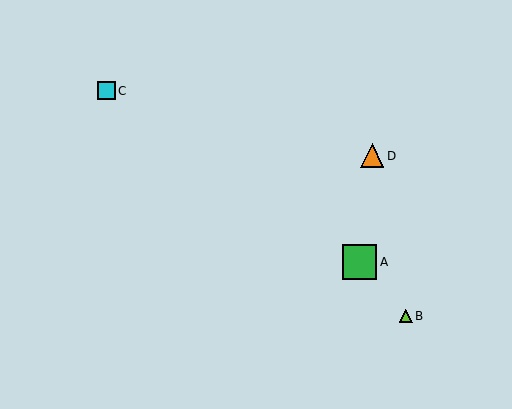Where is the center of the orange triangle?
The center of the orange triangle is at (372, 156).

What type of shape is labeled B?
Shape B is a lime triangle.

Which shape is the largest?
The green square (labeled A) is the largest.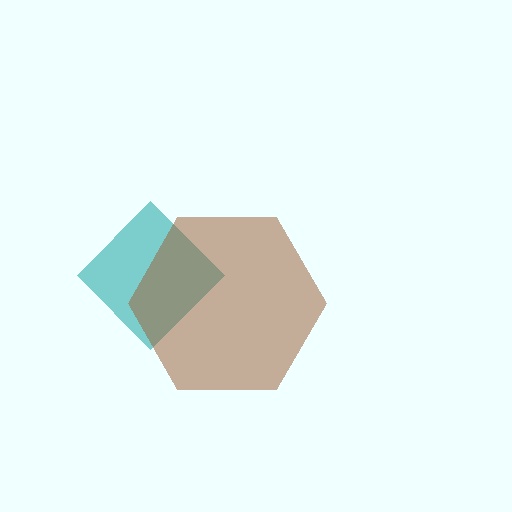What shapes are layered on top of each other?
The layered shapes are: a teal diamond, a brown hexagon.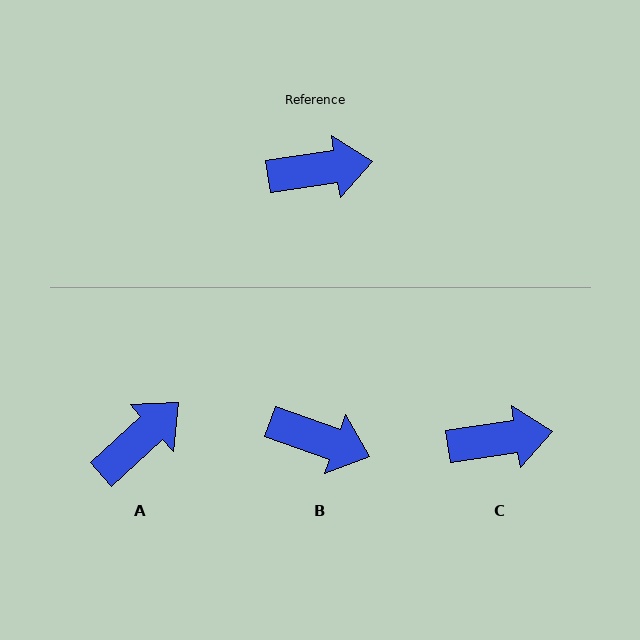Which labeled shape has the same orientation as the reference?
C.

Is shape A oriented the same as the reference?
No, it is off by about 34 degrees.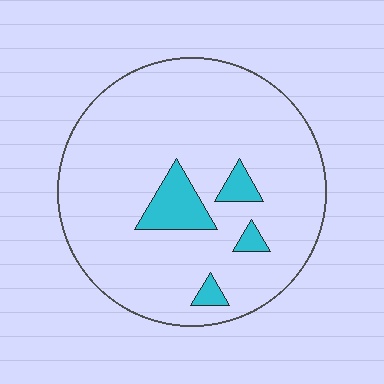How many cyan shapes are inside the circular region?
4.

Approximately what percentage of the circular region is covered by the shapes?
Approximately 10%.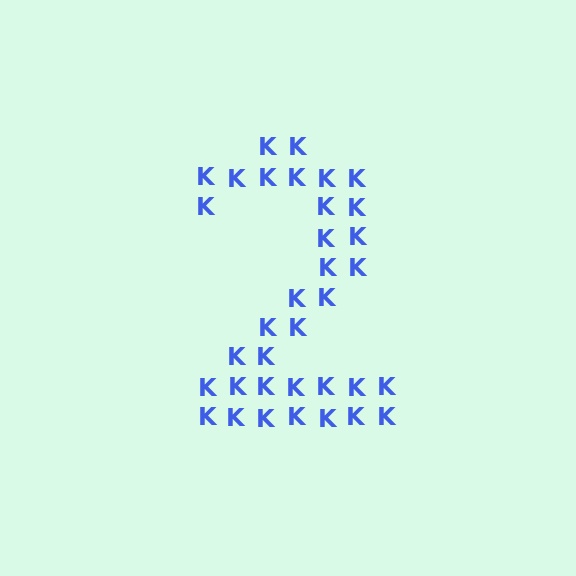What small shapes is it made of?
It is made of small letter K's.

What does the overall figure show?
The overall figure shows the digit 2.